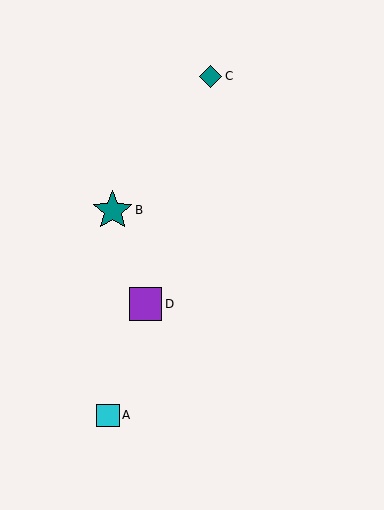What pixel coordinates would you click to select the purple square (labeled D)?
Click at (145, 304) to select the purple square D.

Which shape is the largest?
The teal star (labeled B) is the largest.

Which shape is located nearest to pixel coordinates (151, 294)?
The purple square (labeled D) at (145, 304) is nearest to that location.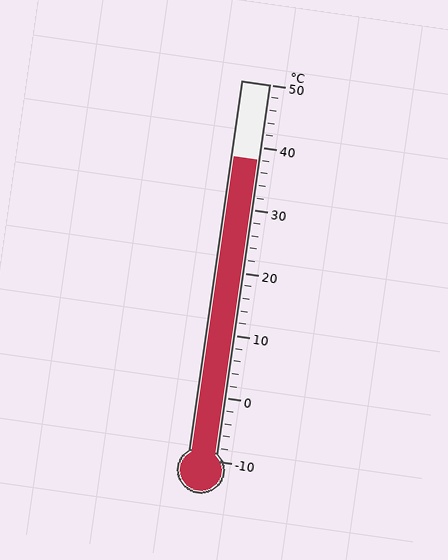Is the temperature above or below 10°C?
The temperature is above 10°C.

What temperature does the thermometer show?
The thermometer shows approximately 38°C.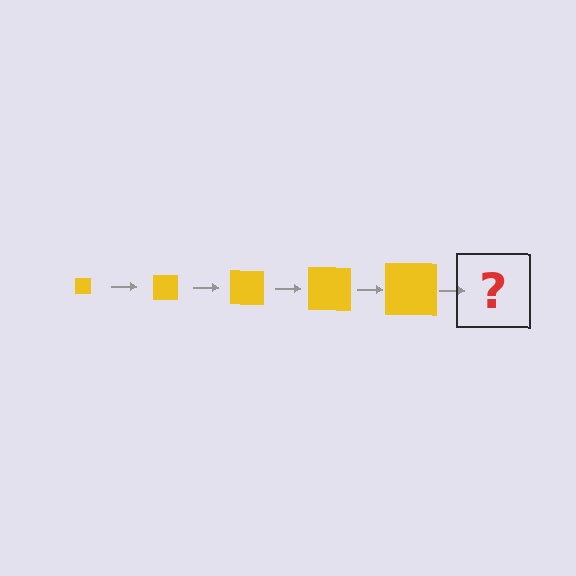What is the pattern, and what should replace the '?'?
The pattern is that the square gets progressively larger each step. The '?' should be a yellow square, larger than the previous one.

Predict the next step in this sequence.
The next step is a yellow square, larger than the previous one.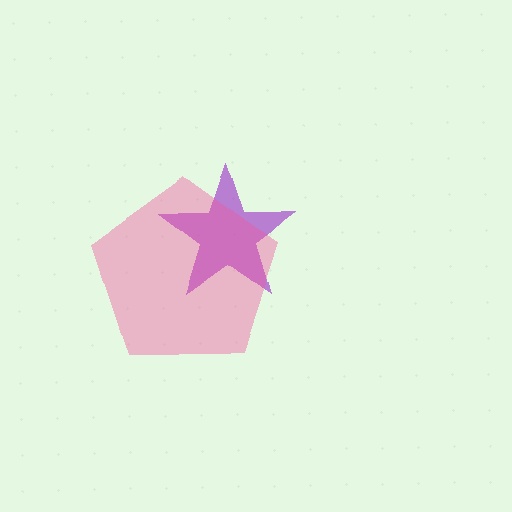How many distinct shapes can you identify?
There are 2 distinct shapes: a purple star, a pink pentagon.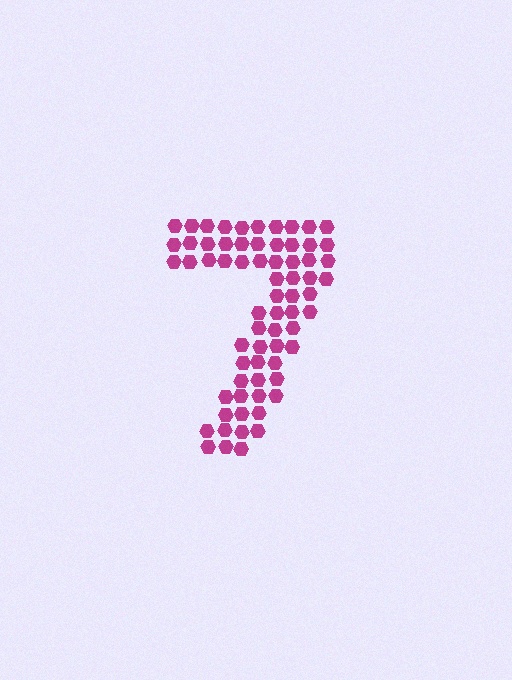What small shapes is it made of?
It is made of small hexagons.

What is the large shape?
The large shape is the digit 7.